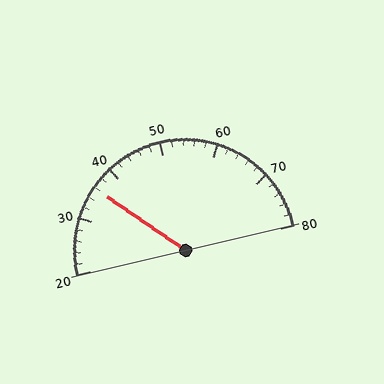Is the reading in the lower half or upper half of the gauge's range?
The reading is in the lower half of the range (20 to 80).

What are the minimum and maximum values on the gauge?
The gauge ranges from 20 to 80.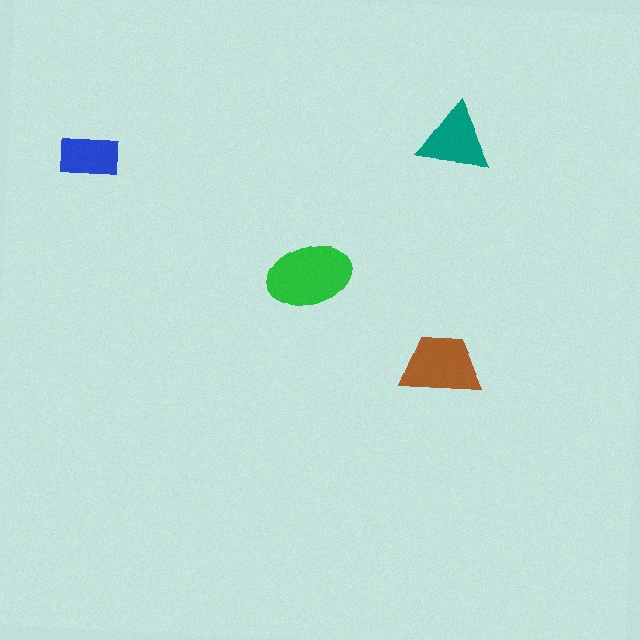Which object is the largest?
The green ellipse.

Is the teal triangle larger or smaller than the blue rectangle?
Larger.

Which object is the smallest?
The blue rectangle.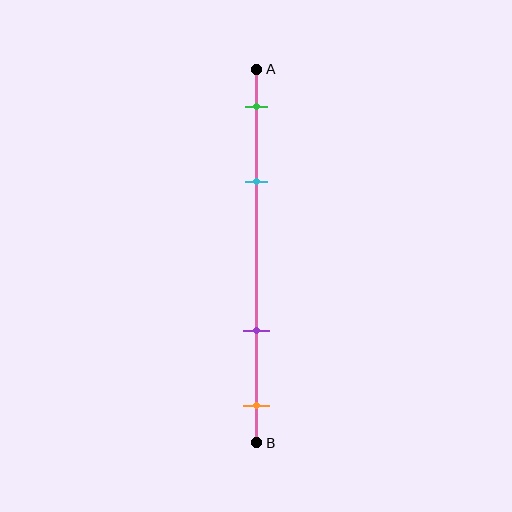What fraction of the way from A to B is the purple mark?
The purple mark is approximately 70% (0.7) of the way from A to B.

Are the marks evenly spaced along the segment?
No, the marks are not evenly spaced.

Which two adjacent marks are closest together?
The green and cyan marks are the closest adjacent pair.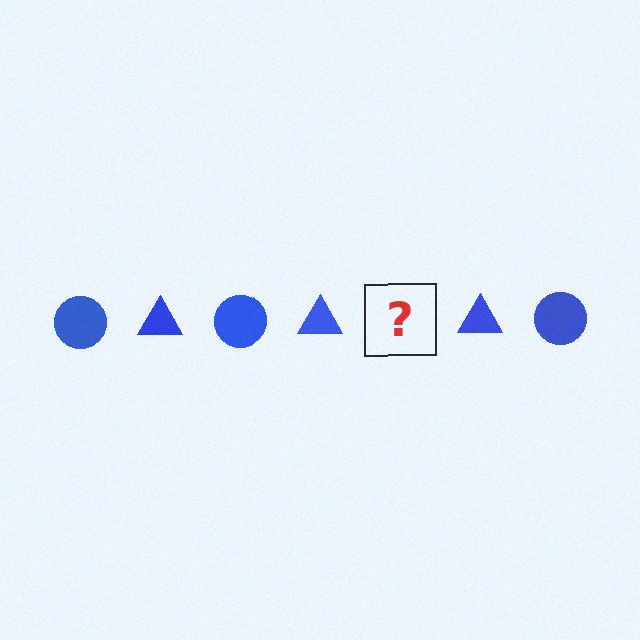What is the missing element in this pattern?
The missing element is a blue circle.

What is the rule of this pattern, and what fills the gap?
The rule is that the pattern cycles through circle, triangle shapes in blue. The gap should be filled with a blue circle.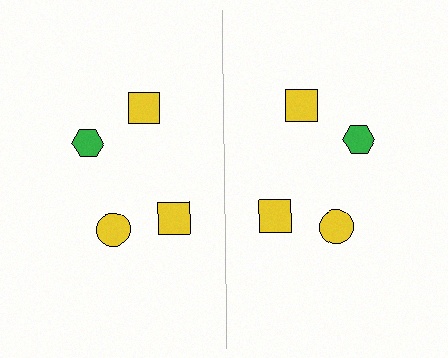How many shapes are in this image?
There are 8 shapes in this image.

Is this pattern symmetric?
Yes, this pattern has bilateral (reflection) symmetry.